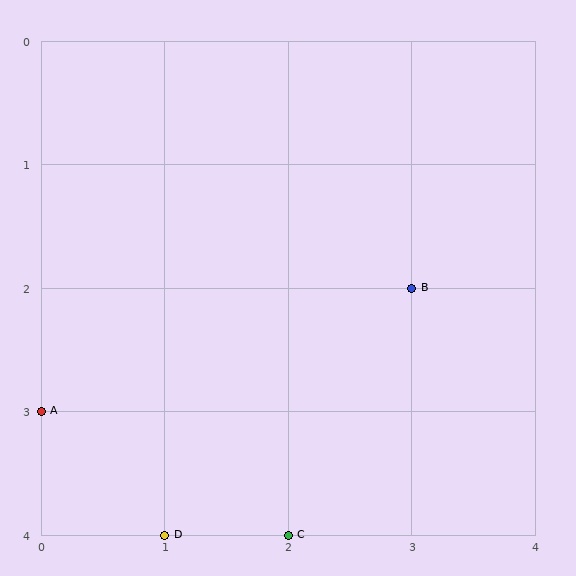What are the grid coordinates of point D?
Point D is at grid coordinates (1, 4).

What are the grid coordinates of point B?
Point B is at grid coordinates (3, 2).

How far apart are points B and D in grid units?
Points B and D are 2 columns and 2 rows apart (about 2.8 grid units diagonally).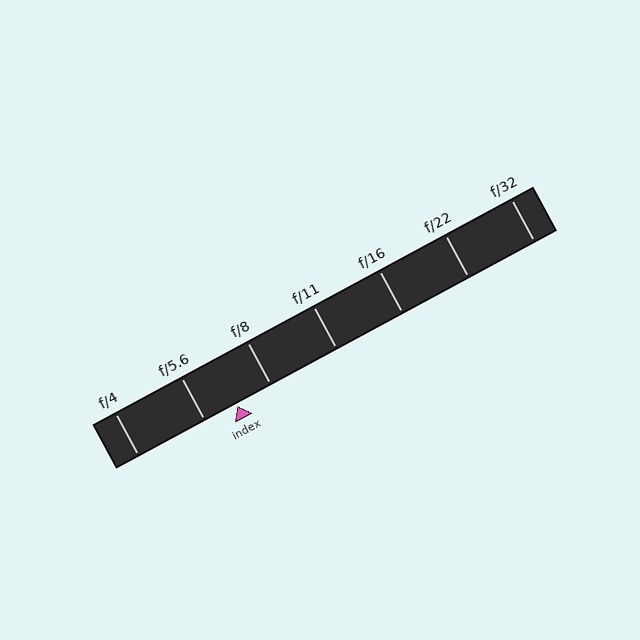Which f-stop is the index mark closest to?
The index mark is closest to f/5.6.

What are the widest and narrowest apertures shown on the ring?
The widest aperture shown is f/4 and the narrowest is f/32.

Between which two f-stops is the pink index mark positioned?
The index mark is between f/5.6 and f/8.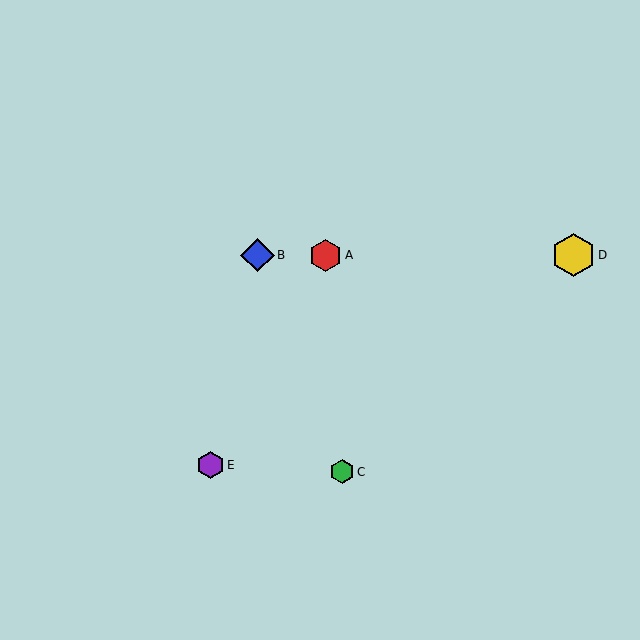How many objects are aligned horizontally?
3 objects (A, B, D) are aligned horizontally.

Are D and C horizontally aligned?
No, D is at y≈255 and C is at y≈472.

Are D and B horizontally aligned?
Yes, both are at y≈255.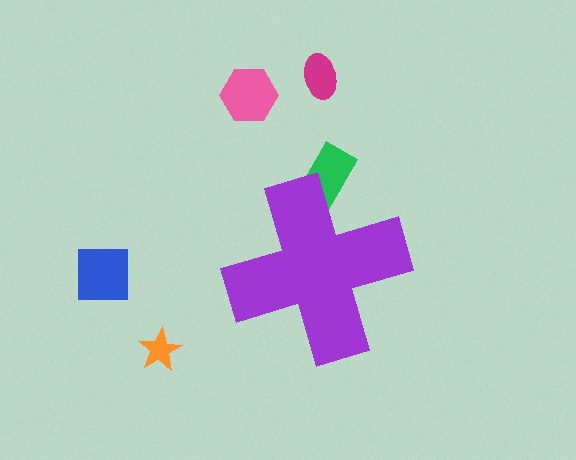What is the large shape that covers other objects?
A purple cross.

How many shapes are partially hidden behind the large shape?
1 shape is partially hidden.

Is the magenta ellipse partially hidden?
No, the magenta ellipse is fully visible.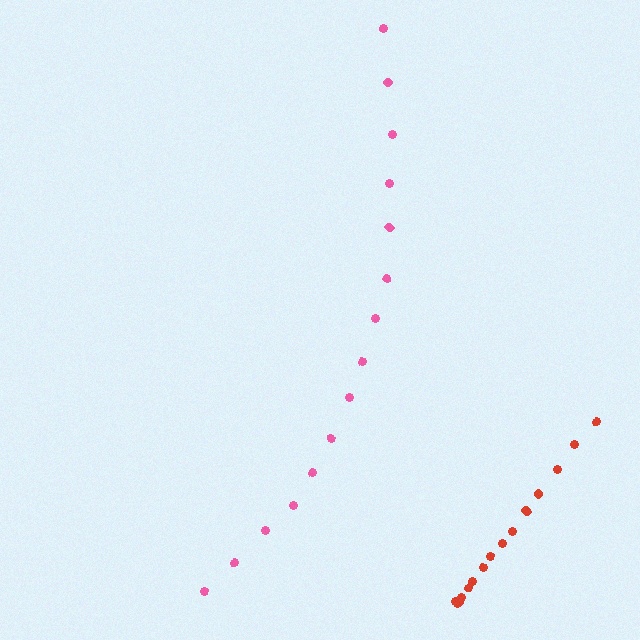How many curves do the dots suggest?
There are 2 distinct paths.